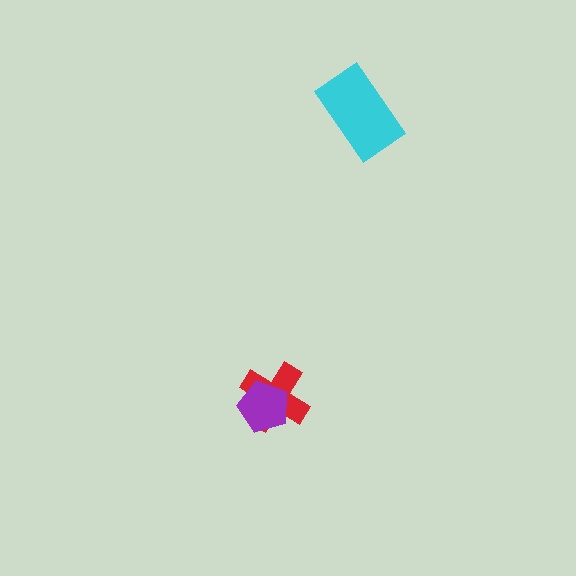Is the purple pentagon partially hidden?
No, no other shape covers it.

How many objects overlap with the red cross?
1 object overlaps with the red cross.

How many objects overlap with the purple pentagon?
1 object overlaps with the purple pentagon.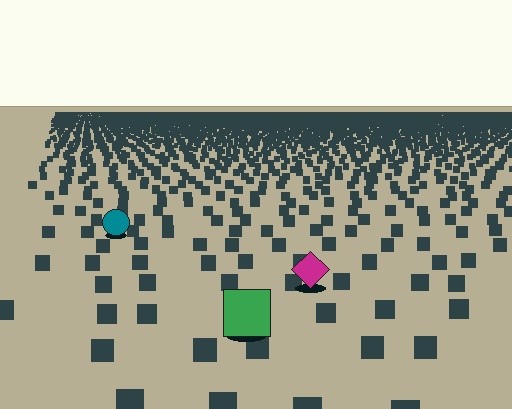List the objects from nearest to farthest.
From nearest to farthest: the green square, the magenta diamond, the teal circle.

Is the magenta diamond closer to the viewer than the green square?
No. The green square is closer — you can tell from the texture gradient: the ground texture is coarser near it.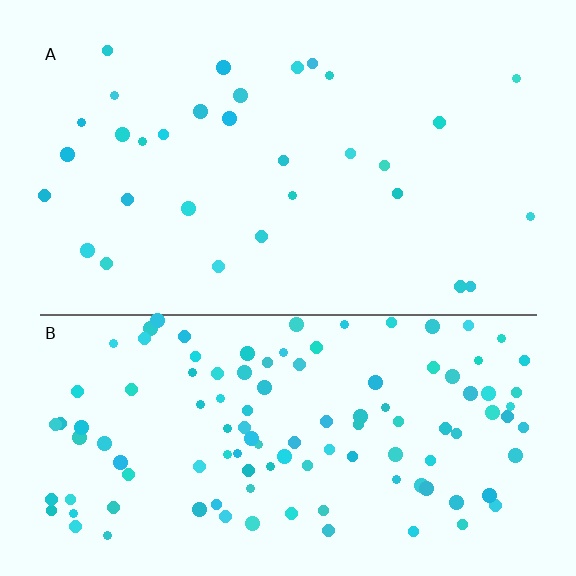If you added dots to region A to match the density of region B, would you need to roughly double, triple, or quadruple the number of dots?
Approximately quadruple.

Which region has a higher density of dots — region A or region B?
B (the bottom).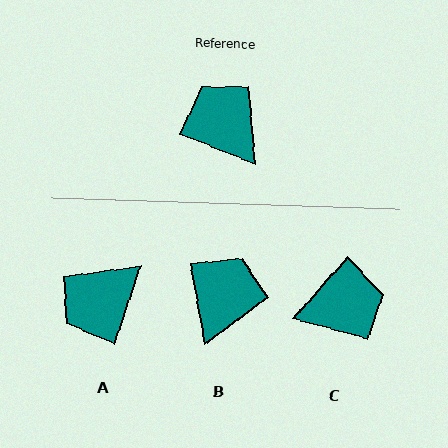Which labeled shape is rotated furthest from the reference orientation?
C, about 110 degrees away.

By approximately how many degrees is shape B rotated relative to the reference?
Approximately 58 degrees clockwise.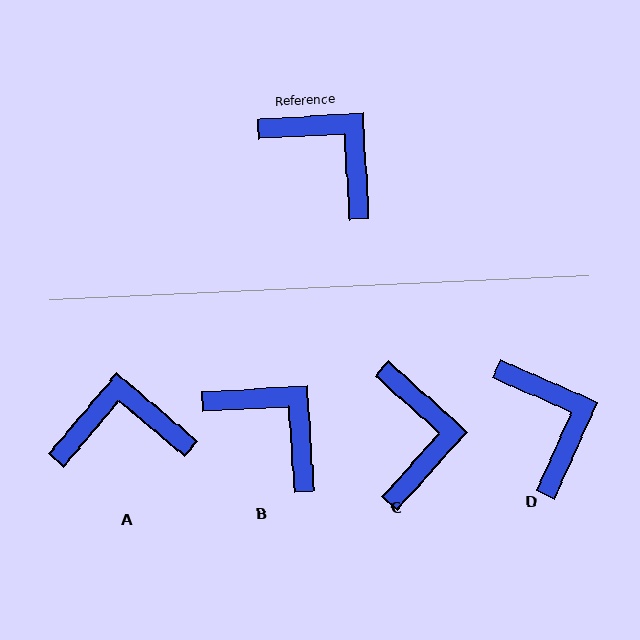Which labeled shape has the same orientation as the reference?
B.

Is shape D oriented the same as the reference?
No, it is off by about 27 degrees.